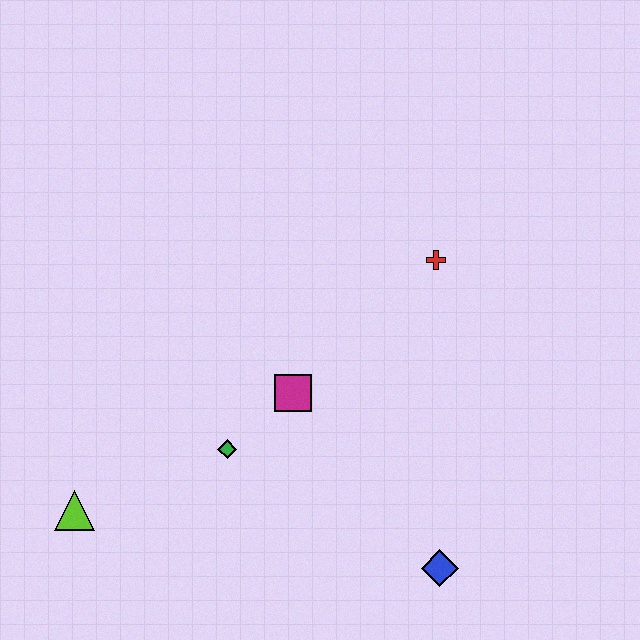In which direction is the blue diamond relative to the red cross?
The blue diamond is below the red cross.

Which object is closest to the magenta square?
The green diamond is closest to the magenta square.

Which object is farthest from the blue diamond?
The lime triangle is farthest from the blue diamond.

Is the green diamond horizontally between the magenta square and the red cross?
No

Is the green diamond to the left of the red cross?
Yes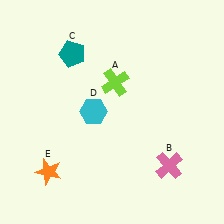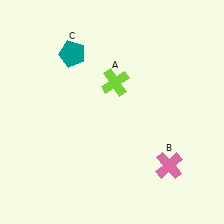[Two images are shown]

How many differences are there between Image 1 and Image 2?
There are 2 differences between the two images.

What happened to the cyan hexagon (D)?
The cyan hexagon (D) was removed in Image 2. It was in the top-left area of Image 1.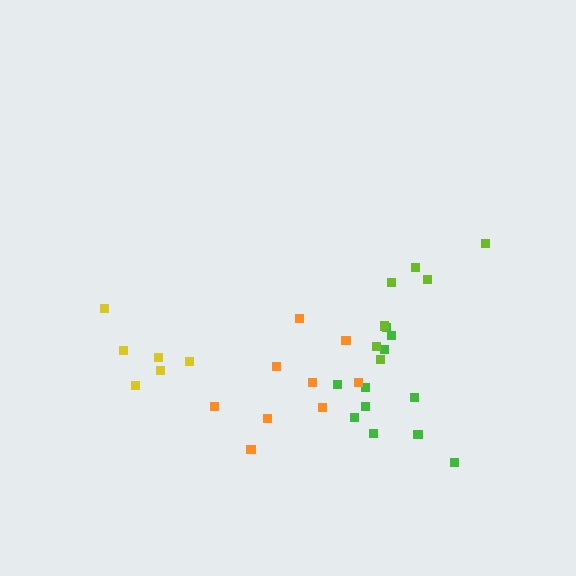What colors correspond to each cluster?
The clusters are colored: green, orange, lime, yellow.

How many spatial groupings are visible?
There are 4 spatial groupings.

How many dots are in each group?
Group 1: 11 dots, Group 2: 9 dots, Group 3: 7 dots, Group 4: 6 dots (33 total).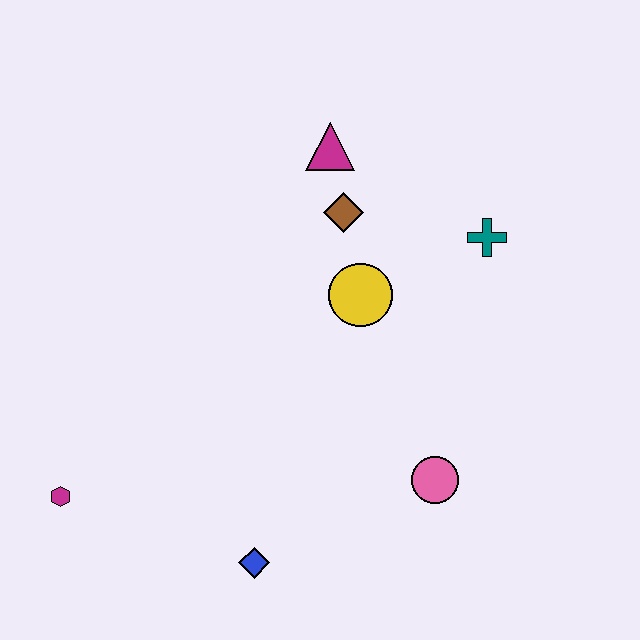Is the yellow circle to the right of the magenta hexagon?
Yes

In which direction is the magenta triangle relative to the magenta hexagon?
The magenta triangle is above the magenta hexagon.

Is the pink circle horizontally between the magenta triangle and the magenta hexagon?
No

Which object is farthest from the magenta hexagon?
The teal cross is farthest from the magenta hexagon.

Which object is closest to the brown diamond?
The magenta triangle is closest to the brown diamond.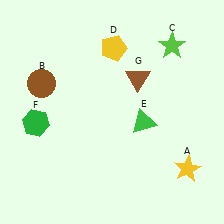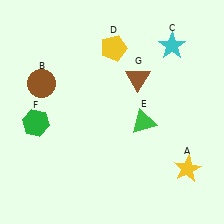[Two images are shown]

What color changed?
The star (C) changed from lime in Image 1 to cyan in Image 2.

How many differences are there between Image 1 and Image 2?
There is 1 difference between the two images.